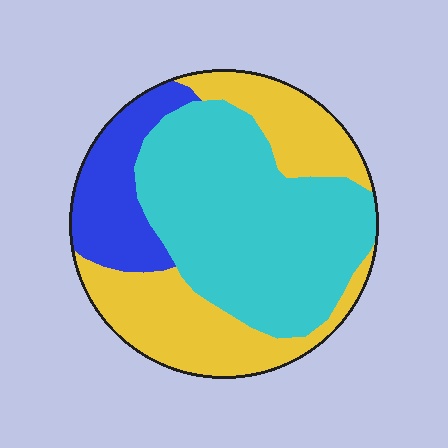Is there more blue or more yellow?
Yellow.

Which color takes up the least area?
Blue, at roughly 15%.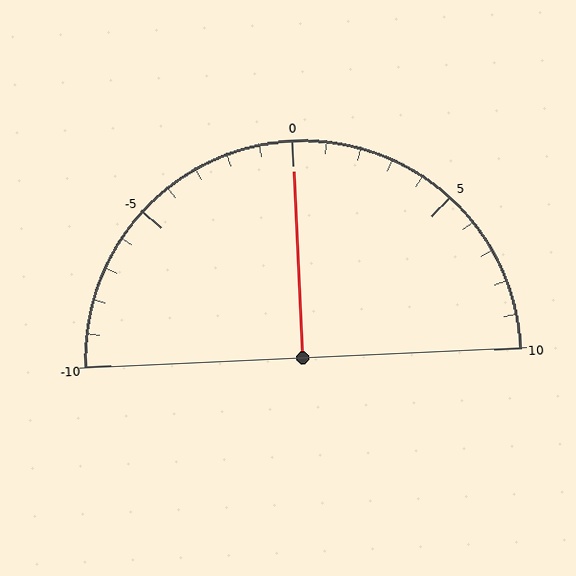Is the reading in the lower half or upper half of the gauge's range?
The reading is in the upper half of the range (-10 to 10).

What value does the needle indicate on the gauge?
The needle indicates approximately 0.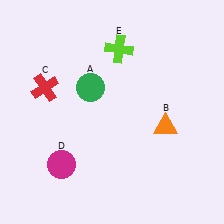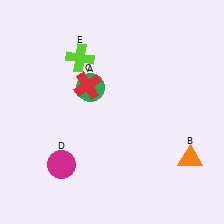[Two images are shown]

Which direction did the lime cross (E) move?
The lime cross (E) moved left.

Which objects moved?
The objects that moved are: the orange triangle (B), the red cross (C), the lime cross (E).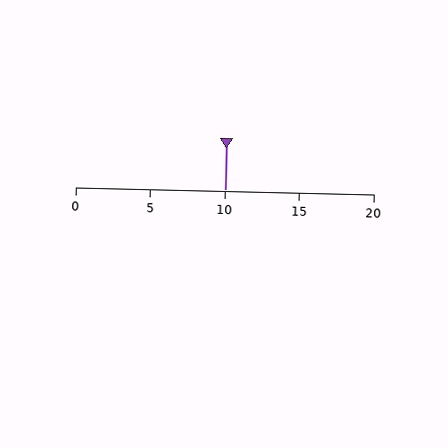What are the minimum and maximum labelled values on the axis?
The axis runs from 0 to 20.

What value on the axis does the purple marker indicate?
The marker indicates approximately 10.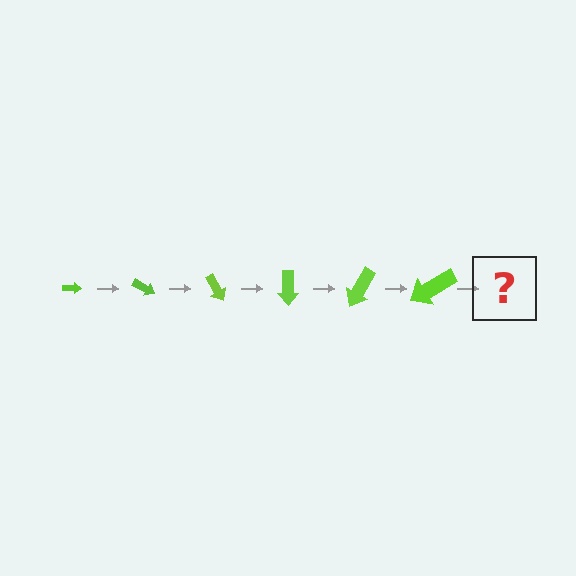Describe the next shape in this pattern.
It should be an arrow, larger than the previous one and rotated 180 degrees from the start.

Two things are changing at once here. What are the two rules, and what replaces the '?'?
The two rules are that the arrow grows larger each step and it rotates 30 degrees each step. The '?' should be an arrow, larger than the previous one and rotated 180 degrees from the start.